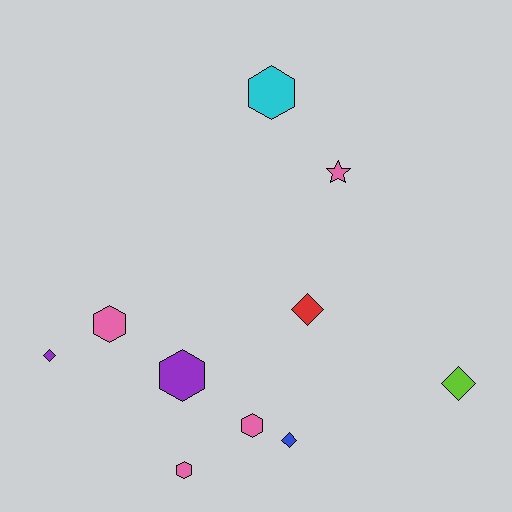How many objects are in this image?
There are 10 objects.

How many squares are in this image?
There are no squares.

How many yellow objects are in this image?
There are no yellow objects.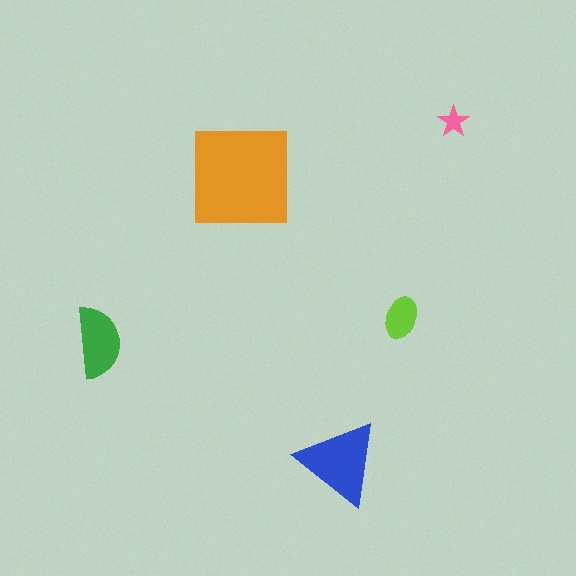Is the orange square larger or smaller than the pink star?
Larger.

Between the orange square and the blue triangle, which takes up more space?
The orange square.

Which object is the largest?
The orange square.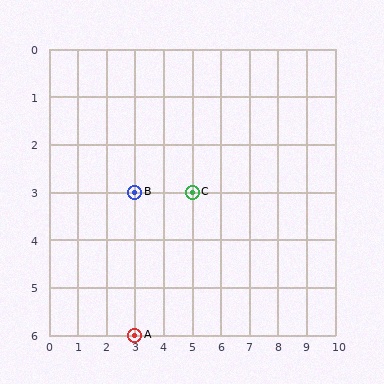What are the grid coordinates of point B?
Point B is at grid coordinates (3, 3).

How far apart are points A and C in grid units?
Points A and C are 2 columns and 3 rows apart (about 3.6 grid units diagonally).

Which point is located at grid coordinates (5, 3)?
Point C is at (5, 3).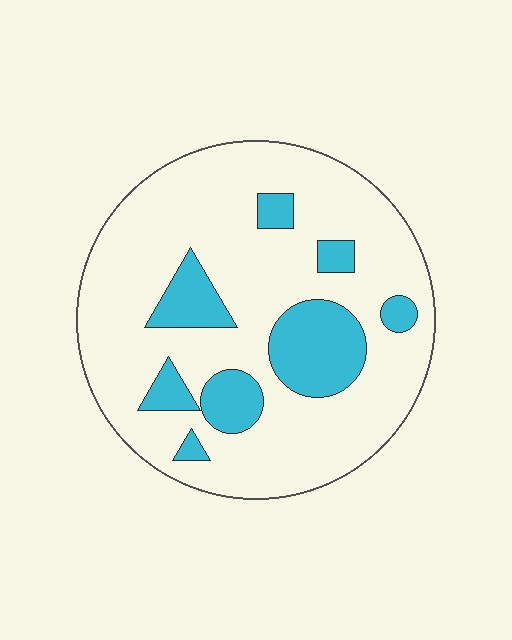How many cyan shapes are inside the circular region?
8.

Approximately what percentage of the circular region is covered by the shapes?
Approximately 20%.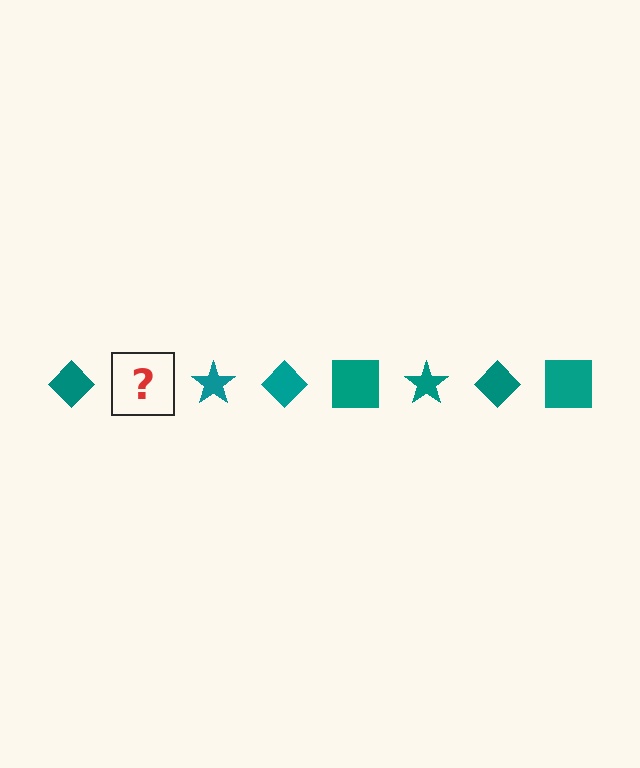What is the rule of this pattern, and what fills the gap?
The rule is that the pattern cycles through diamond, square, star shapes in teal. The gap should be filled with a teal square.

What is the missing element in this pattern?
The missing element is a teal square.